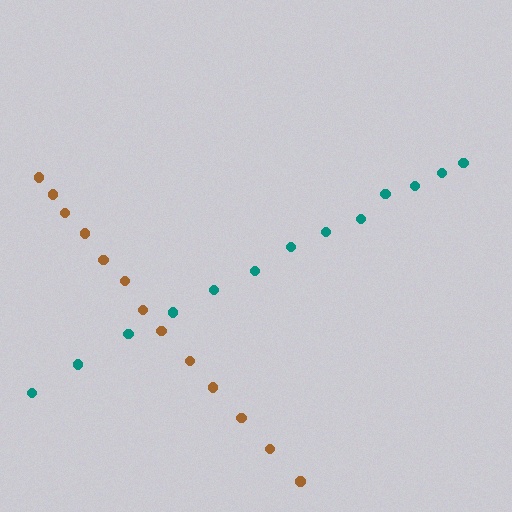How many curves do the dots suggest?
There are 2 distinct paths.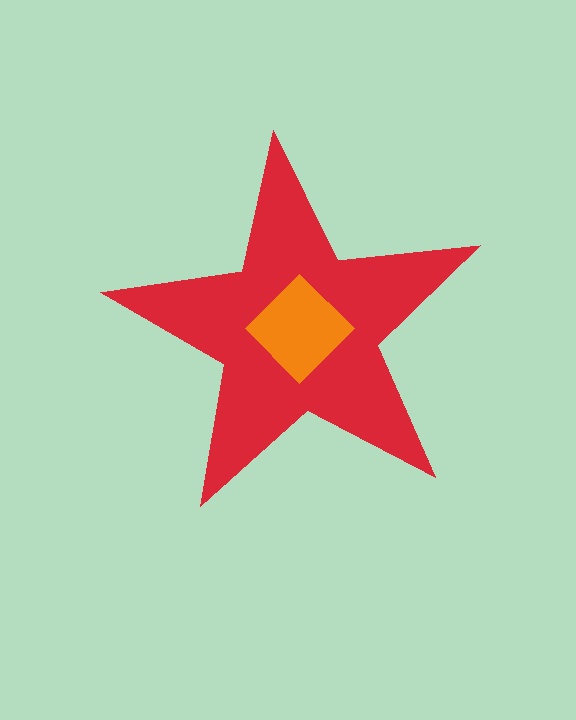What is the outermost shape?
The red star.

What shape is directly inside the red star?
The orange diamond.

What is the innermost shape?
The orange diamond.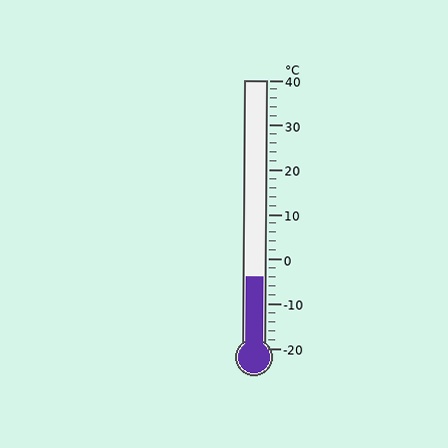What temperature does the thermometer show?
The thermometer shows approximately -4°C.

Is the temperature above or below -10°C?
The temperature is above -10°C.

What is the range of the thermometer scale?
The thermometer scale ranges from -20°C to 40°C.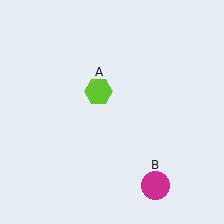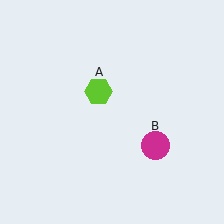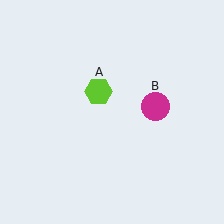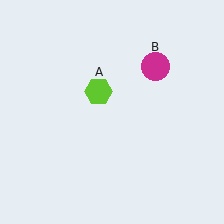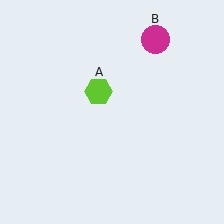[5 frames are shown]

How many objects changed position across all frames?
1 object changed position: magenta circle (object B).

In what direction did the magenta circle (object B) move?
The magenta circle (object B) moved up.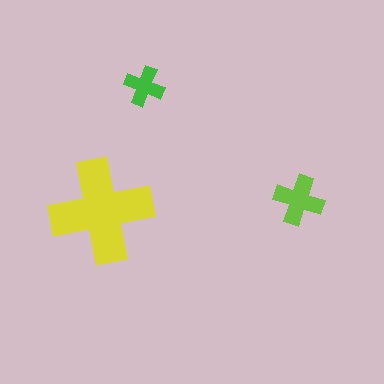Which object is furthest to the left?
The yellow cross is leftmost.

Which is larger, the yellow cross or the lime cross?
The yellow one.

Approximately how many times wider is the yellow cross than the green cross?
About 2.5 times wider.